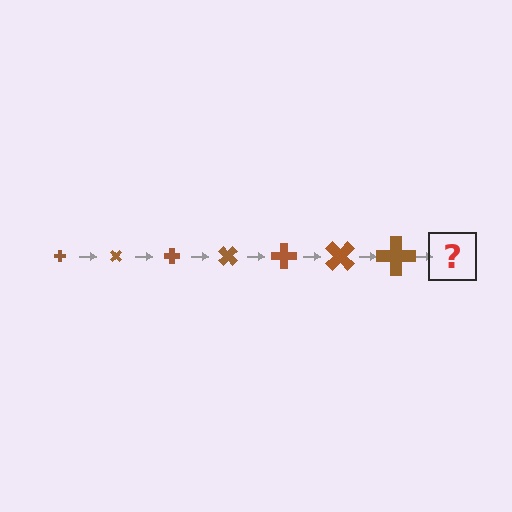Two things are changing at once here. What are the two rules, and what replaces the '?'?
The two rules are that the cross grows larger each step and it rotates 45 degrees each step. The '?' should be a cross, larger than the previous one and rotated 315 degrees from the start.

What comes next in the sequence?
The next element should be a cross, larger than the previous one and rotated 315 degrees from the start.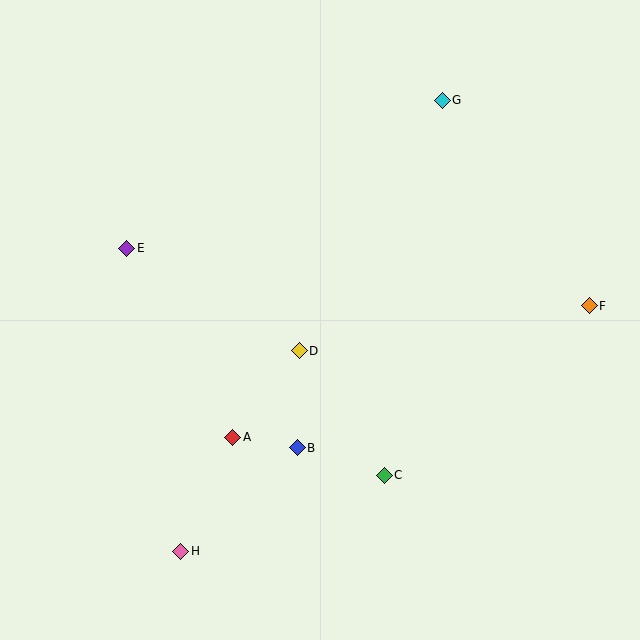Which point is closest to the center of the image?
Point D at (299, 351) is closest to the center.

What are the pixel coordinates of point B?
Point B is at (297, 448).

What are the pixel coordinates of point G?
Point G is at (442, 100).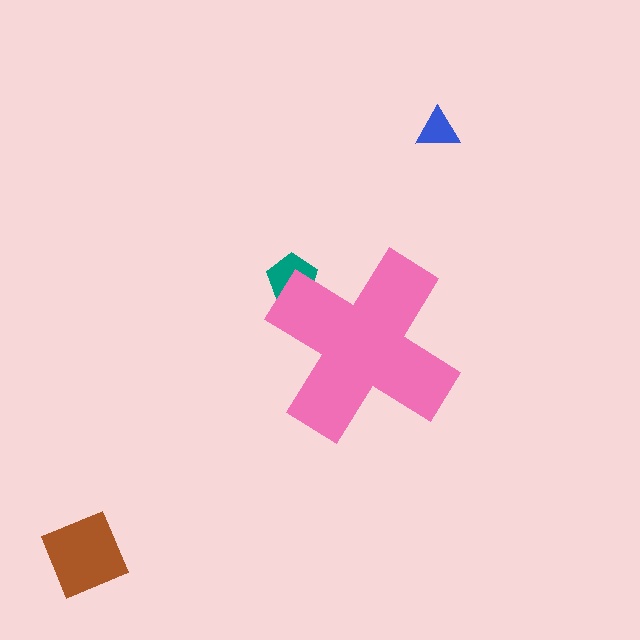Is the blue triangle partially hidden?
No, the blue triangle is fully visible.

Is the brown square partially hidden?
No, the brown square is fully visible.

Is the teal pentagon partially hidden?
Yes, the teal pentagon is partially hidden behind the pink cross.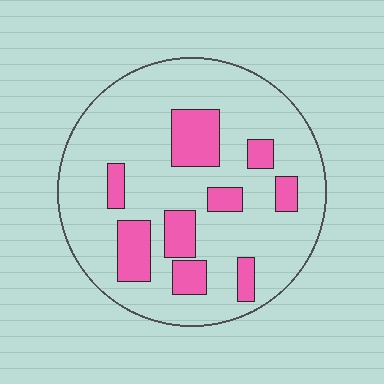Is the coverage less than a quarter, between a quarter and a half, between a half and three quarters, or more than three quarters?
Less than a quarter.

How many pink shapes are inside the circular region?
9.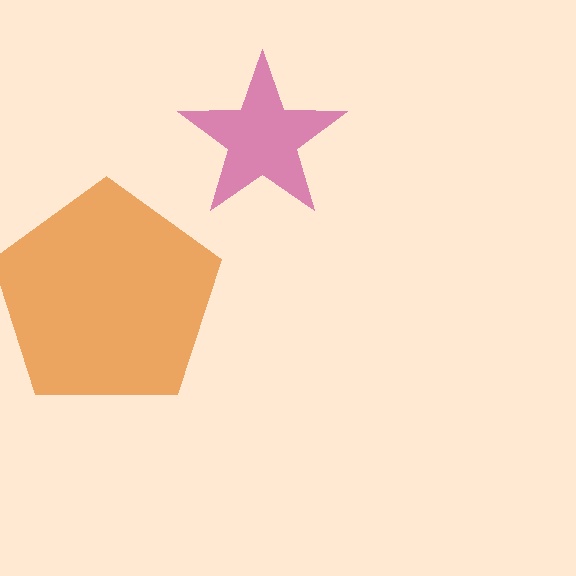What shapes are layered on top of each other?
The layered shapes are: an orange pentagon, a magenta star.